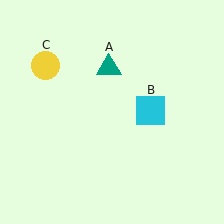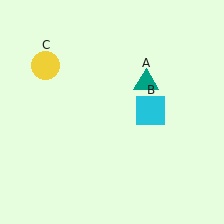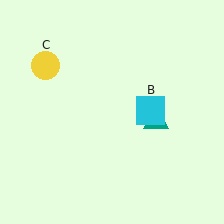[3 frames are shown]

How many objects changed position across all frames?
1 object changed position: teal triangle (object A).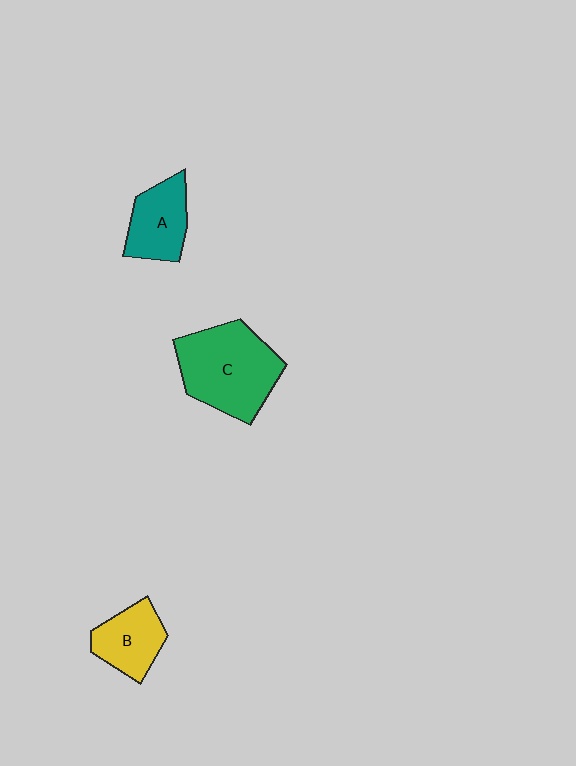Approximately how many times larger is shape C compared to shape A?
Approximately 1.8 times.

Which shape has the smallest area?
Shape B (yellow).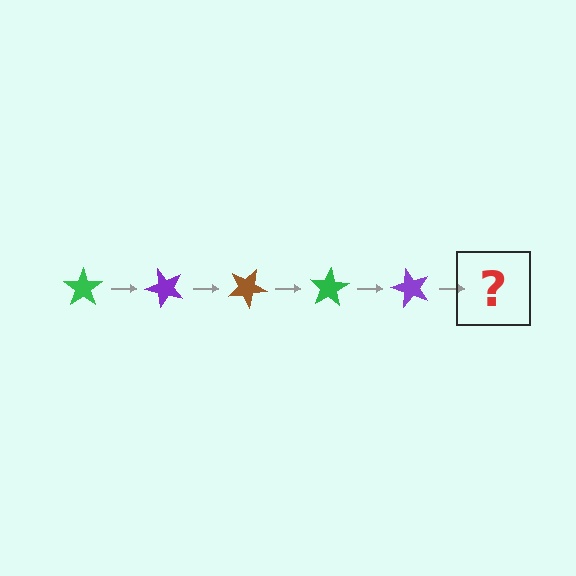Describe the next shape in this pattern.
It should be a brown star, rotated 250 degrees from the start.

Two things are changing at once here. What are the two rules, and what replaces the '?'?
The two rules are that it rotates 50 degrees each step and the color cycles through green, purple, and brown. The '?' should be a brown star, rotated 250 degrees from the start.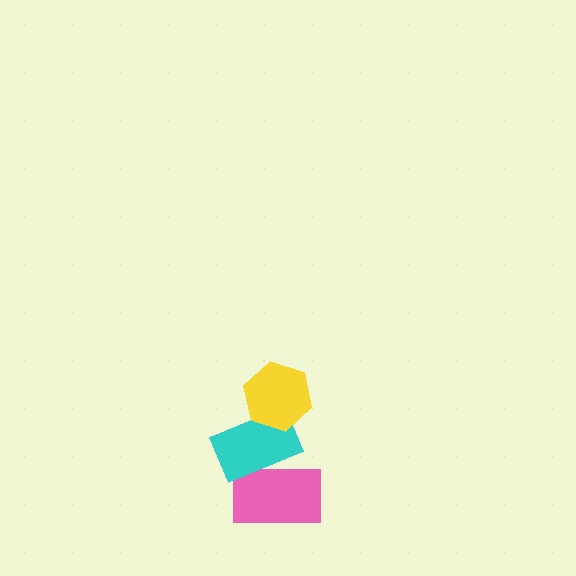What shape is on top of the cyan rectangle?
The yellow hexagon is on top of the cyan rectangle.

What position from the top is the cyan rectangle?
The cyan rectangle is 2nd from the top.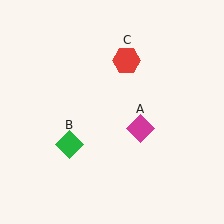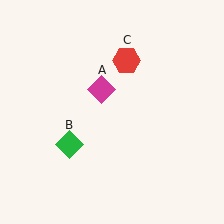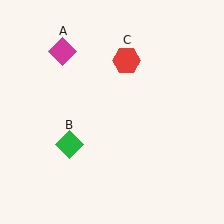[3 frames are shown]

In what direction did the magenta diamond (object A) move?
The magenta diamond (object A) moved up and to the left.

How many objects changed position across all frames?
1 object changed position: magenta diamond (object A).